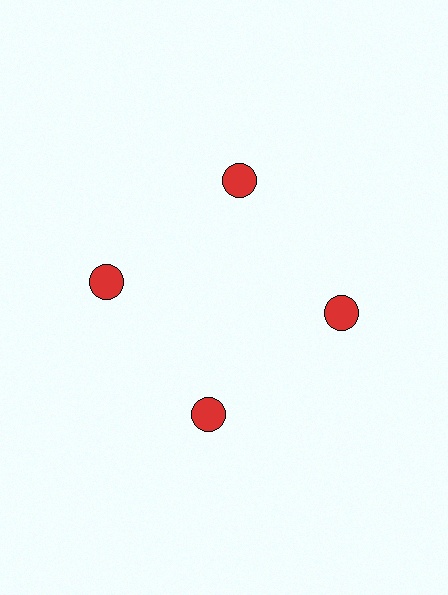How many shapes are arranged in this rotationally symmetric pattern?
There are 4 shapes, arranged in 4 groups of 1.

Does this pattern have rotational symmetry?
Yes, this pattern has 4-fold rotational symmetry. It looks the same after rotating 90 degrees around the center.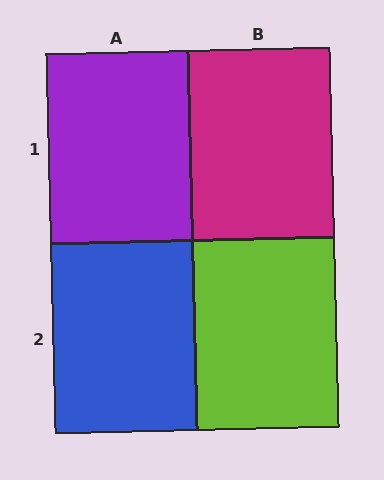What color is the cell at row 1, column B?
Magenta.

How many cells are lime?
1 cell is lime.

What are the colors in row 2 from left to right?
Blue, lime.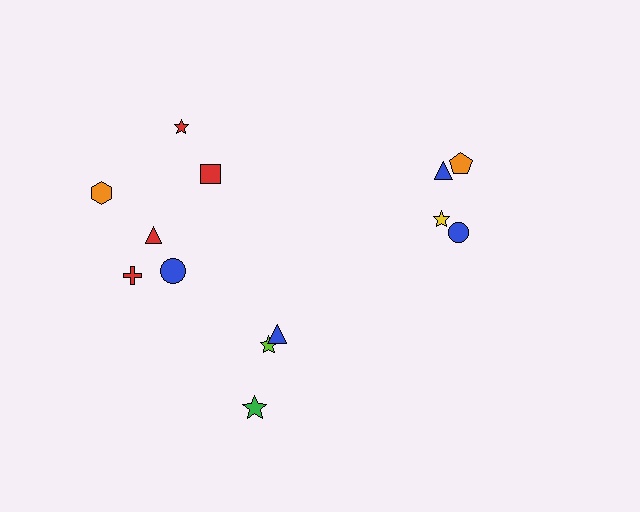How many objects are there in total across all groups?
There are 13 objects.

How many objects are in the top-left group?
There are 6 objects.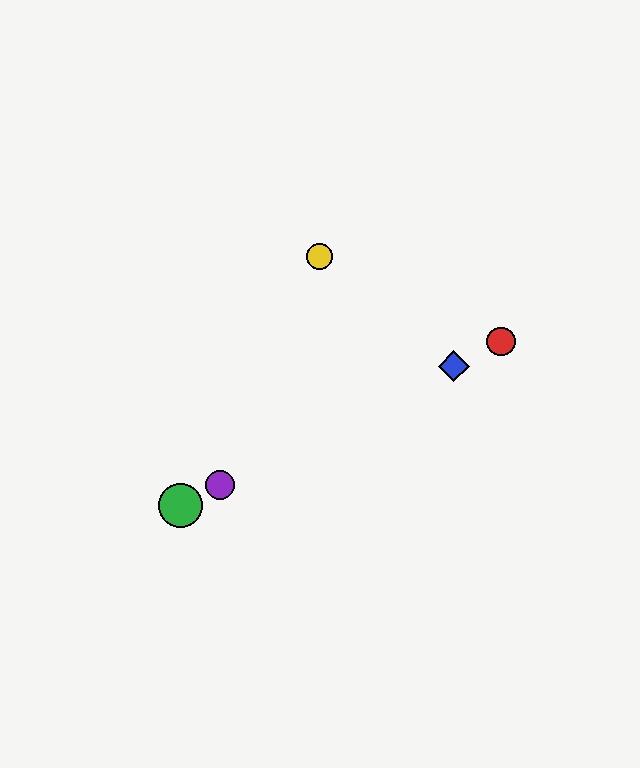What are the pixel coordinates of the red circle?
The red circle is at (501, 342).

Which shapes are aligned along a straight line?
The red circle, the blue diamond, the green circle, the purple circle are aligned along a straight line.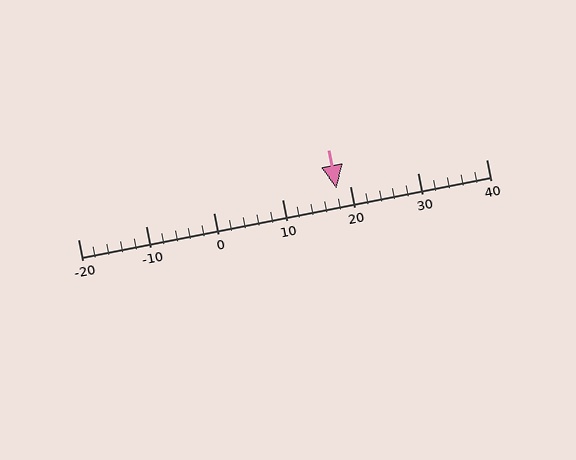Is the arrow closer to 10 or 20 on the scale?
The arrow is closer to 20.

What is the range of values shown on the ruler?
The ruler shows values from -20 to 40.